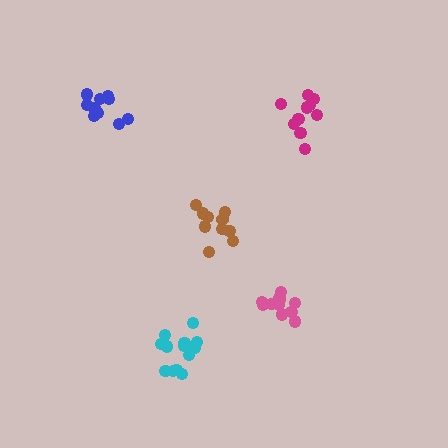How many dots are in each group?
Group 1: 10 dots, Group 2: 10 dots, Group 3: 14 dots, Group 4: 10 dots, Group 5: 12 dots (56 total).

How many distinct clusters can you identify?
There are 5 distinct clusters.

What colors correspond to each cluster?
The clusters are colored: brown, blue, cyan, magenta, pink.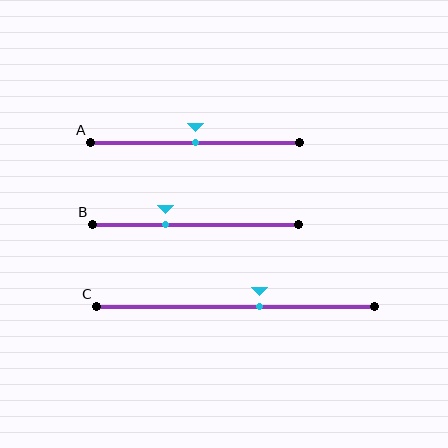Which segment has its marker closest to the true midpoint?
Segment A has its marker closest to the true midpoint.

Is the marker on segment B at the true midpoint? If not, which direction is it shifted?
No, the marker on segment B is shifted to the left by about 15% of the segment length.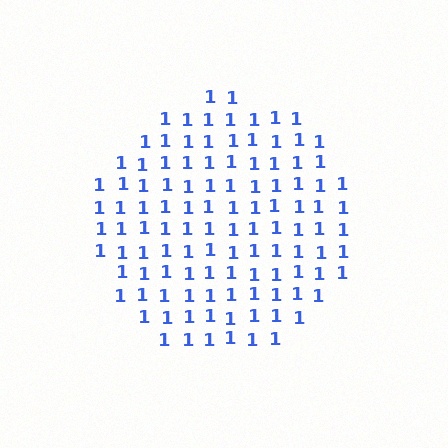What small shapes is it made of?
It is made of small digit 1's.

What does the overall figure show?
The overall figure shows a circle.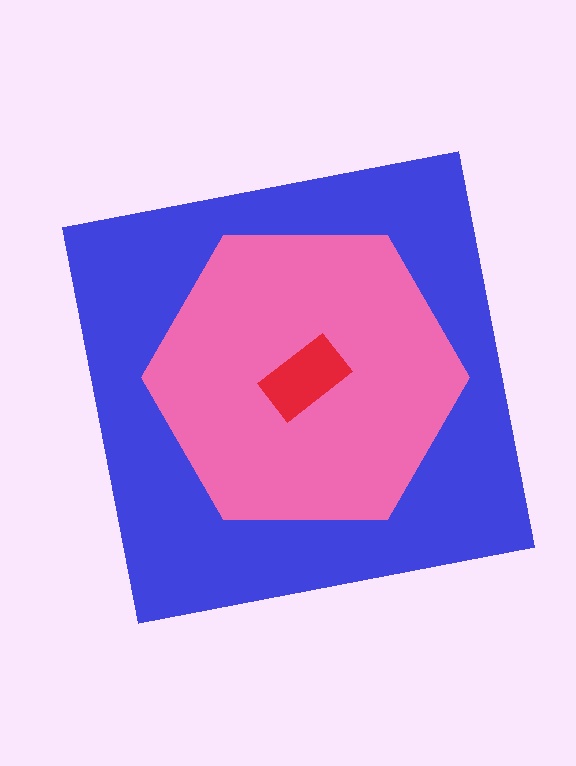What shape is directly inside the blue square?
The pink hexagon.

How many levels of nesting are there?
3.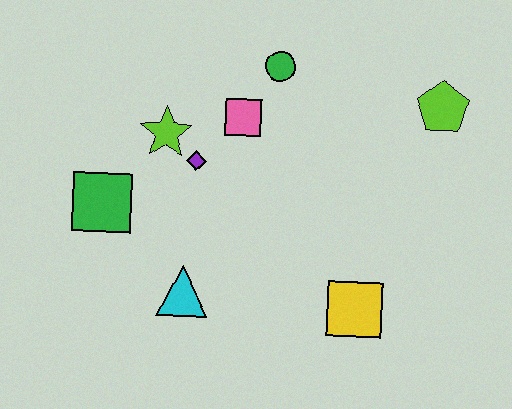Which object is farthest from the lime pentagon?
The green square is farthest from the lime pentagon.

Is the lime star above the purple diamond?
Yes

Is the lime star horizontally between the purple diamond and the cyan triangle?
No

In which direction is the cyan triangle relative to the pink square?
The cyan triangle is below the pink square.